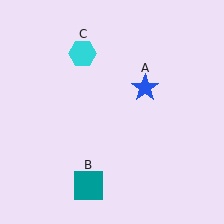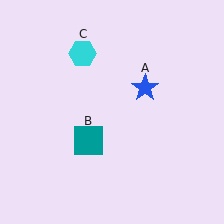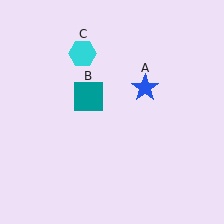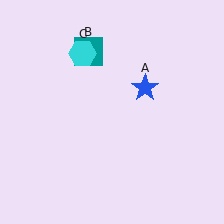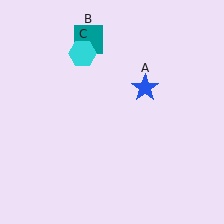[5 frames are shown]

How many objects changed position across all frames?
1 object changed position: teal square (object B).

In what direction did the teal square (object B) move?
The teal square (object B) moved up.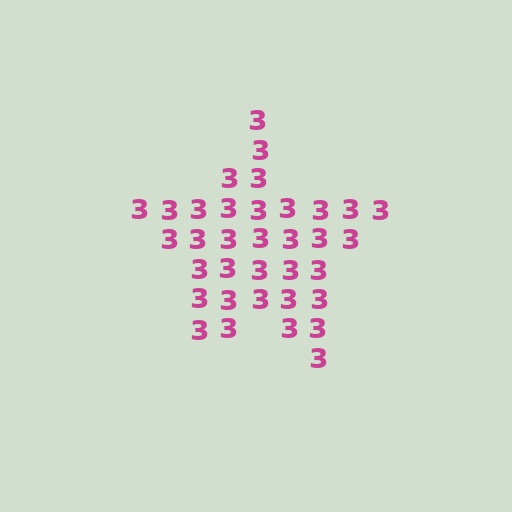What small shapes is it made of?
It is made of small digit 3's.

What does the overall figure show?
The overall figure shows a star.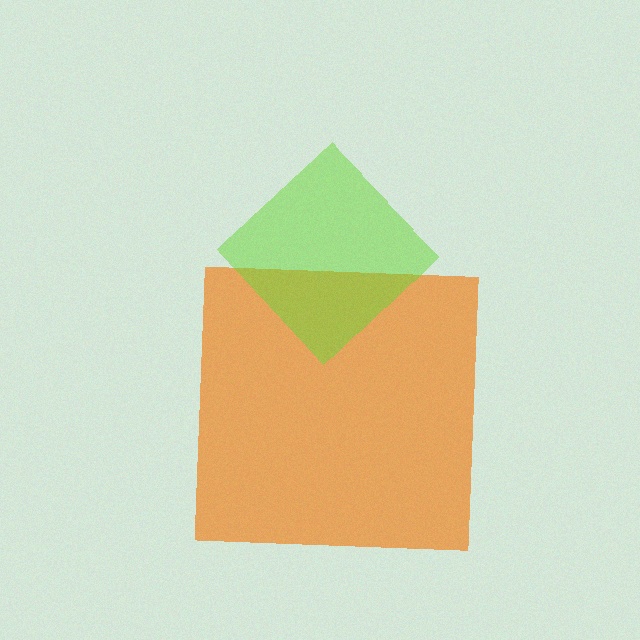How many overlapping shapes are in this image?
There are 2 overlapping shapes in the image.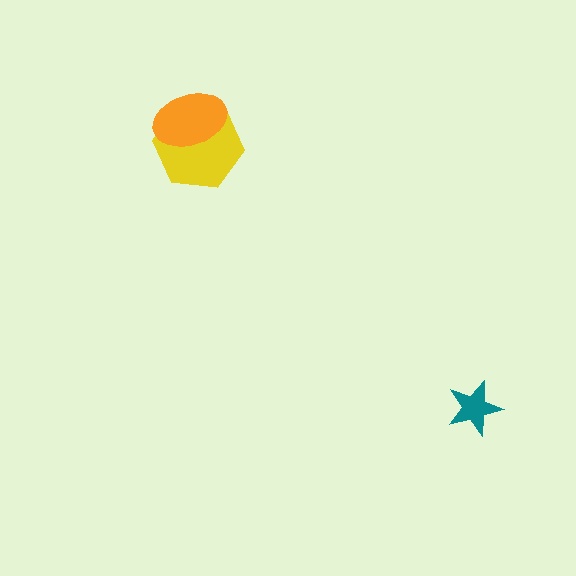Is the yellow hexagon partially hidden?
Yes, it is partially covered by another shape.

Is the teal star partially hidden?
No, no other shape covers it.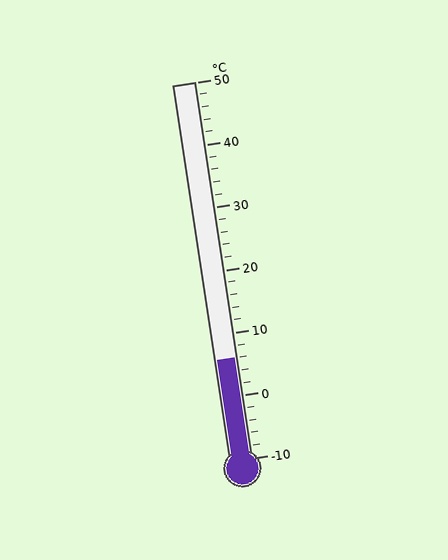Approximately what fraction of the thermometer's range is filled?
The thermometer is filled to approximately 25% of its range.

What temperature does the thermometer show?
The thermometer shows approximately 6°C.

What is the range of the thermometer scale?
The thermometer scale ranges from -10°C to 50°C.